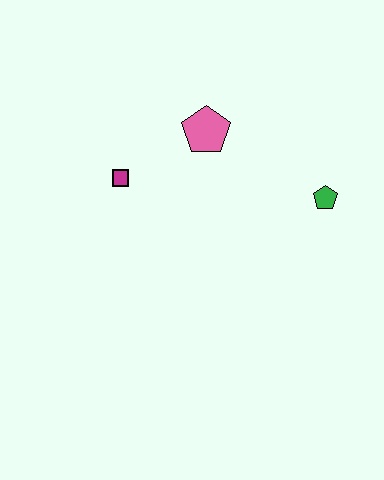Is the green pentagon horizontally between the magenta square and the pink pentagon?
No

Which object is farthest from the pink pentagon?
The green pentagon is farthest from the pink pentagon.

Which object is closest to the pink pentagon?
The magenta square is closest to the pink pentagon.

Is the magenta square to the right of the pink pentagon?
No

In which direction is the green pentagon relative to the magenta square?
The green pentagon is to the right of the magenta square.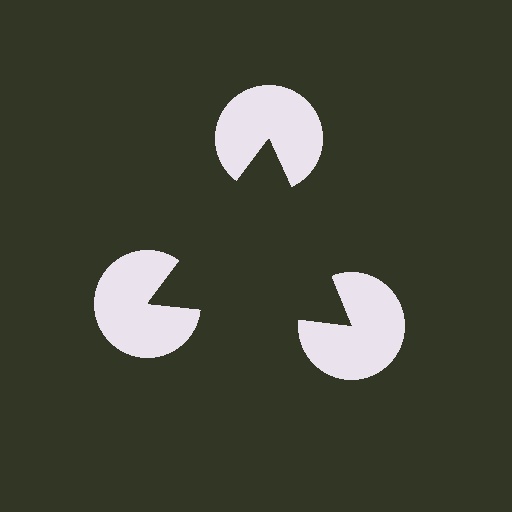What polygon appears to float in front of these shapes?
An illusory triangle — its edges are inferred from the aligned wedge cuts in the pac-man discs, not physically drawn.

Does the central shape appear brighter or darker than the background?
It typically appears slightly darker than the background, even though no actual brightness change is drawn.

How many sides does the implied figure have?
3 sides.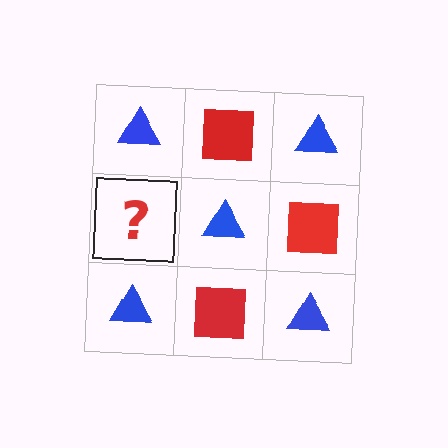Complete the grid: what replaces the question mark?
The question mark should be replaced with a red square.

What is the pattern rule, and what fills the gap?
The rule is that it alternates blue triangle and red square in a checkerboard pattern. The gap should be filled with a red square.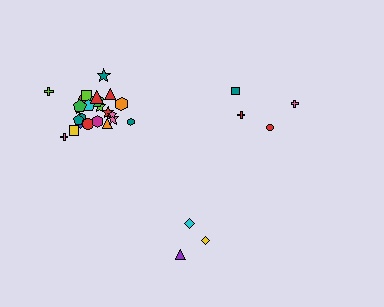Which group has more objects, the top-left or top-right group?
The top-left group.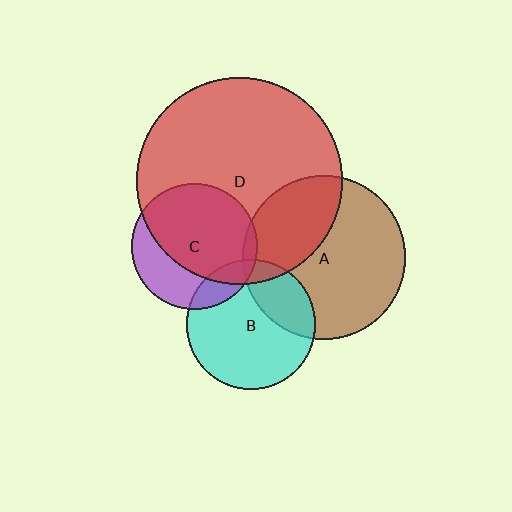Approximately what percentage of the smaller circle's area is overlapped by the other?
Approximately 25%.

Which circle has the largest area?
Circle D (red).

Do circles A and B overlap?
Yes.